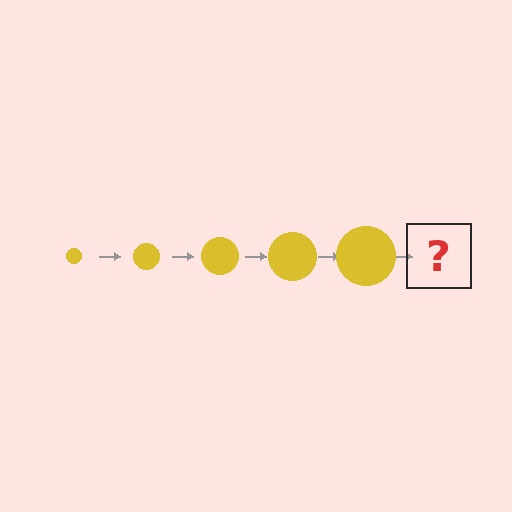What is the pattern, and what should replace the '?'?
The pattern is that the circle gets progressively larger each step. The '?' should be a yellow circle, larger than the previous one.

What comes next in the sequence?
The next element should be a yellow circle, larger than the previous one.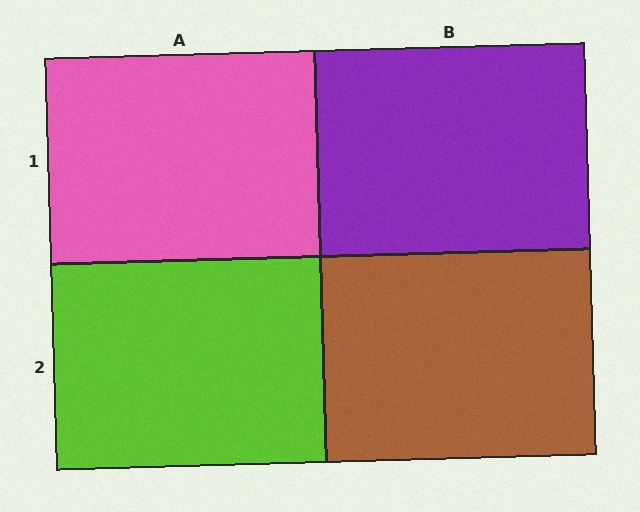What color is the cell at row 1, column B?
Purple.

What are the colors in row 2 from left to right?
Lime, brown.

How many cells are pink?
1 cell is pink.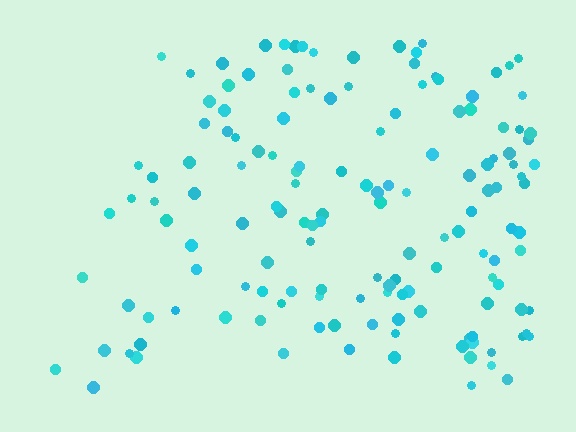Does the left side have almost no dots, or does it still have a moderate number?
Still a moderate number, just noticeably fewer than the right.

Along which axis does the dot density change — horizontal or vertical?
Horizontal.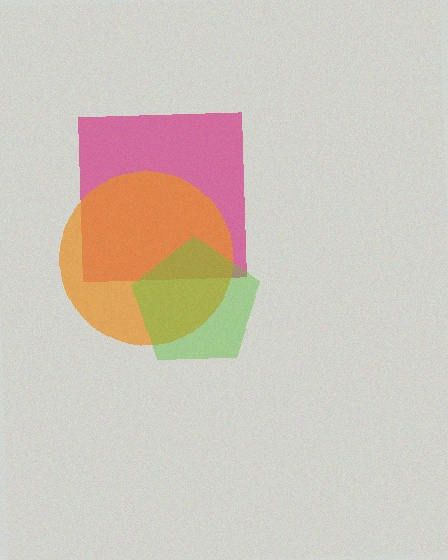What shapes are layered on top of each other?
The layered shapes are: a magenta square, an orange circle, a lime pentagon.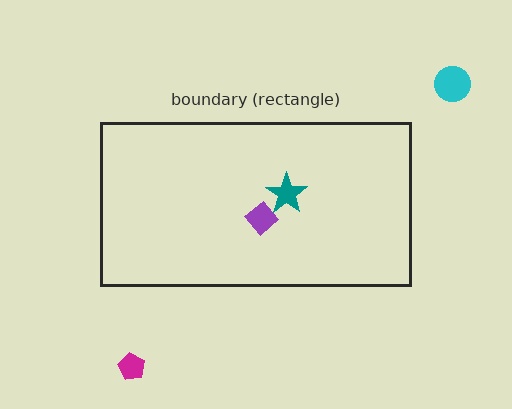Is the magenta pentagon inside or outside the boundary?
Outside.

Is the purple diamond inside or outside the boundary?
Inside.